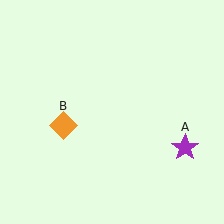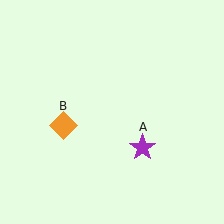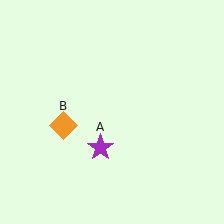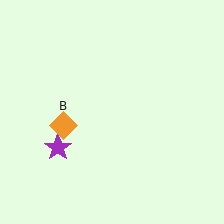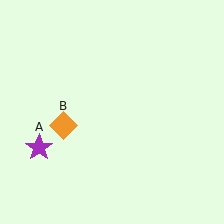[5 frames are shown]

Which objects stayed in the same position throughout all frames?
Orange diamond (object B) remained stationary.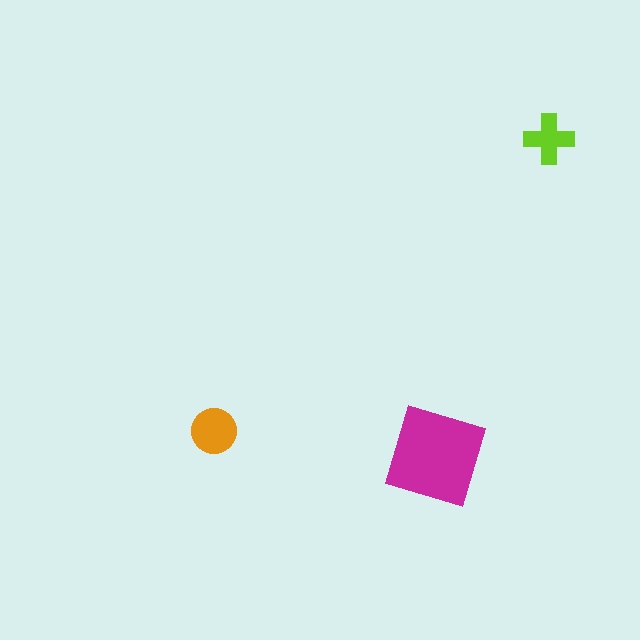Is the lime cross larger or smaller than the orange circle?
Smaller.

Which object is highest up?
The lime cross is topmost.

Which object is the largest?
The magenta square.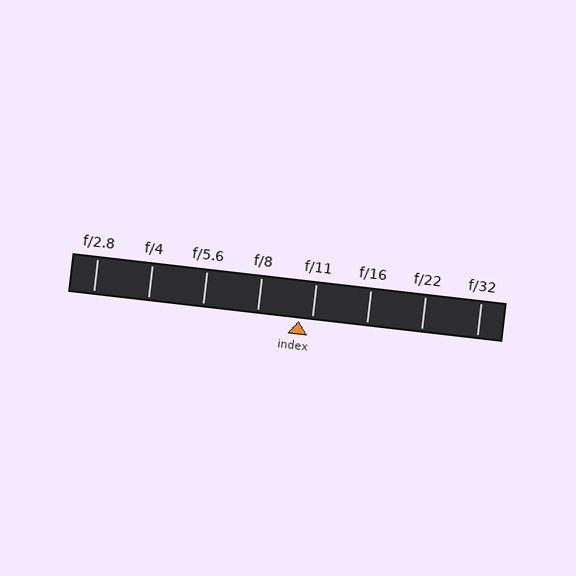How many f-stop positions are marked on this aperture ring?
There are 8 f-stop positions marked.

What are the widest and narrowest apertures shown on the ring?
The widest aperture shown is f/2.8 and the narrowest is f/32.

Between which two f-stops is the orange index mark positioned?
The index mark is between f/8 and f/11.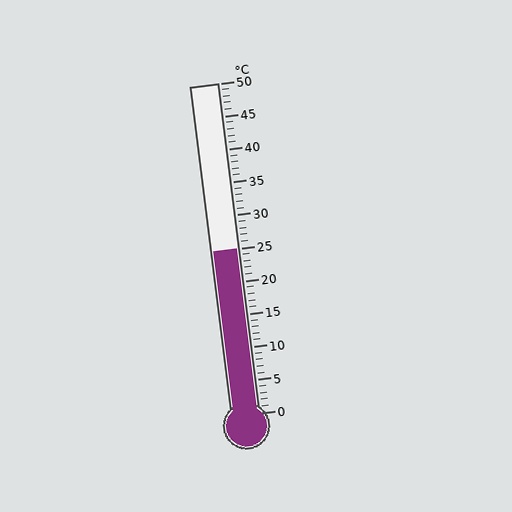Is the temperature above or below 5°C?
The temperature is above 5°C.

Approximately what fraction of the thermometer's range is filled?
The thermometer is filled to approximately 50% of its range.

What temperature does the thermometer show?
The thermometer shows approximately 25°C.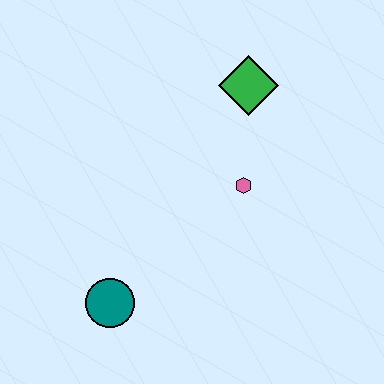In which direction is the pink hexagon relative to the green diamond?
The pink hexagon is below the green diamond.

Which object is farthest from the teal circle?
The green diamond is farthest from the teal circle.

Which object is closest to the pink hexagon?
The green diamond is closest to the pink hexagon.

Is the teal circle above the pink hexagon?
No